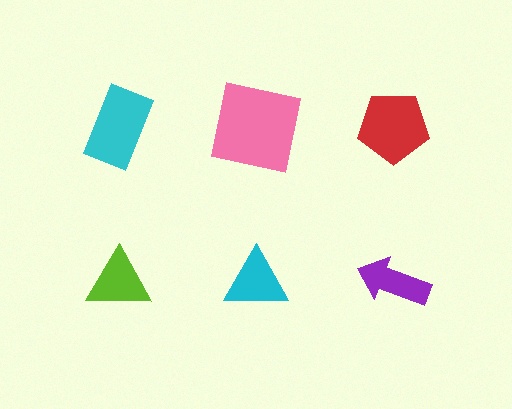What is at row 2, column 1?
A lime triangle.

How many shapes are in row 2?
3 shapes.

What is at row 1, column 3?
A red pentagon.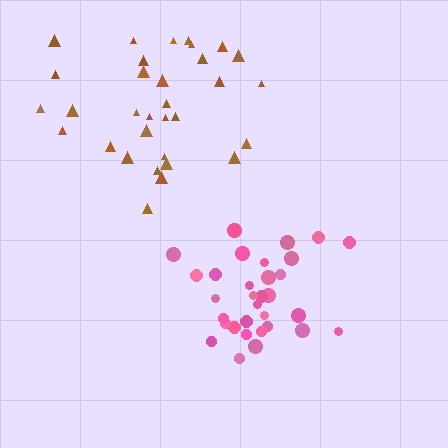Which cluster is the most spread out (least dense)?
Brown.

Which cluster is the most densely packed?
Pink.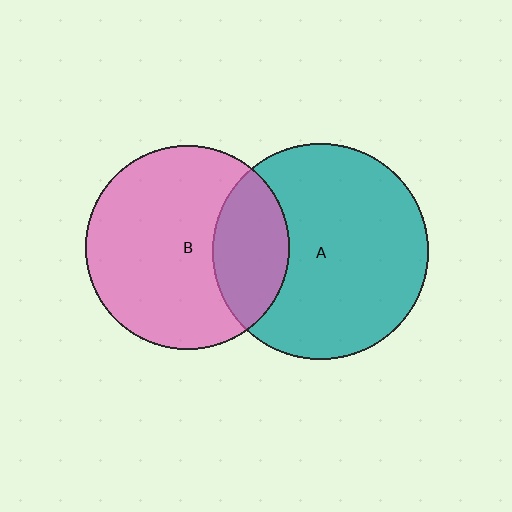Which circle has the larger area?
Circle A (teal).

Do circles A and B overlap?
Yes.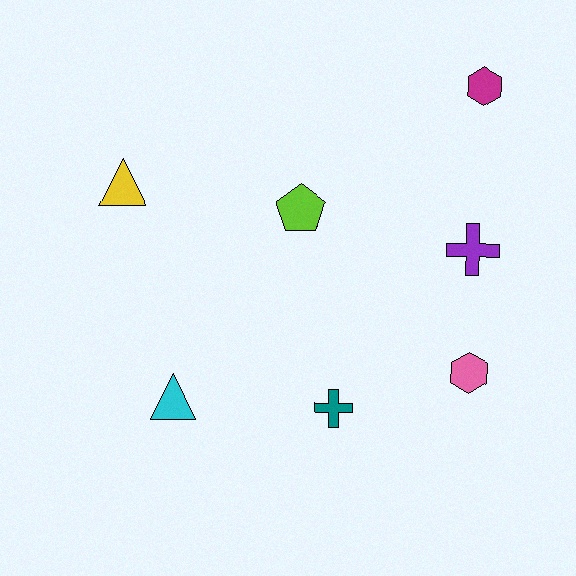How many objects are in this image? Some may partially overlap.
There are 7 objects.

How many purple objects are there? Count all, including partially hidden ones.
There is 1 purple object.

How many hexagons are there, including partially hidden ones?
There are 2 hexagons.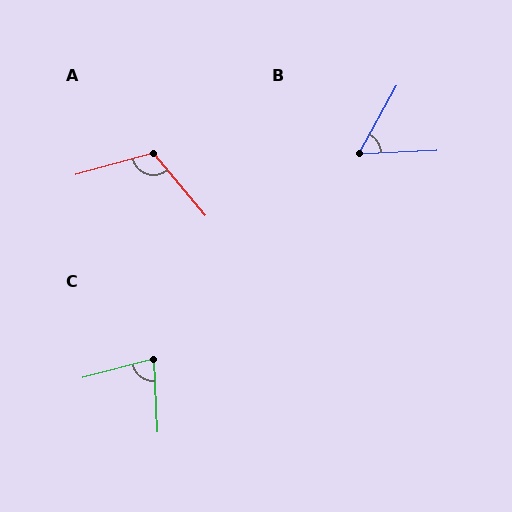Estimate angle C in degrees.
Approximately 78 degrees.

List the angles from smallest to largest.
B (58°), C (78°), A (114°).